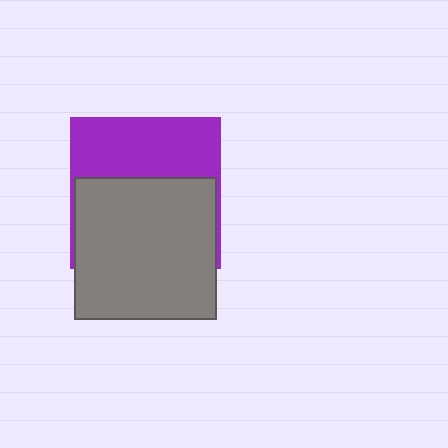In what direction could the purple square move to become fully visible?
The purple square could move up. That would shift it out from behind the gray square entirely.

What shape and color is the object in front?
The object in front is a gray square.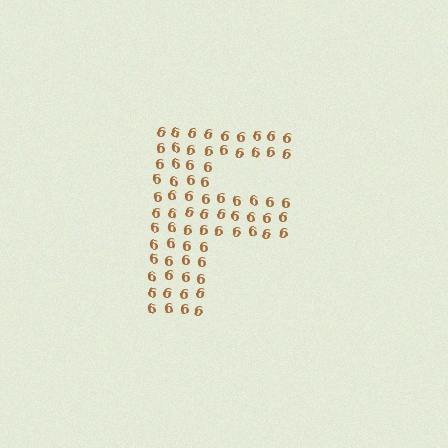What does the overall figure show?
The overall figure shows the letter F.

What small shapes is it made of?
It is made of small digit 6's.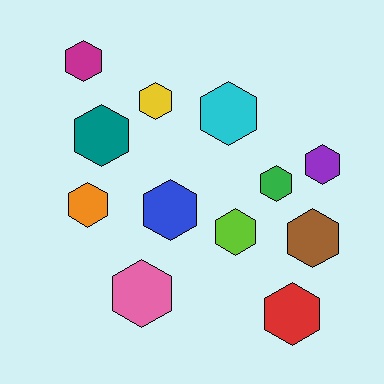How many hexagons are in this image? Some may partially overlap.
There are 12 hexagons.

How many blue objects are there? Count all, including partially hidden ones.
There is 1 blue object.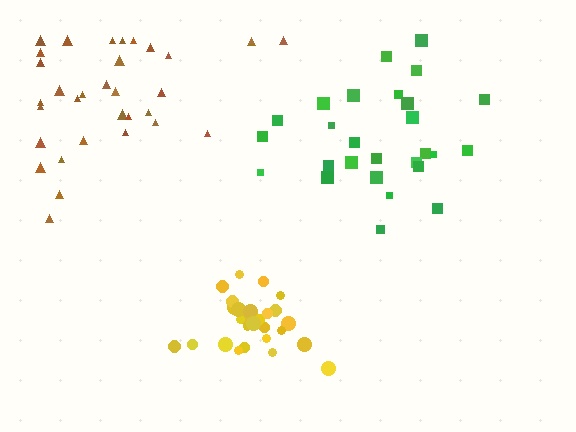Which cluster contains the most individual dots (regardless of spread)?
Brown (33).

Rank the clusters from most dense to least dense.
yellow, green, brown.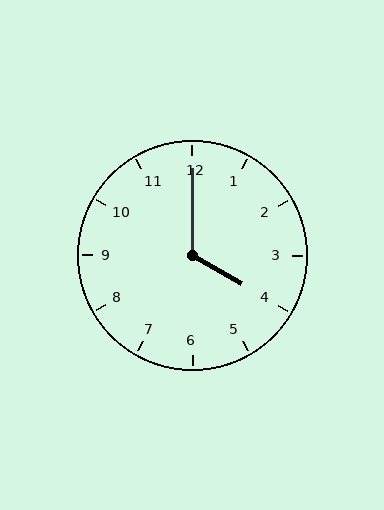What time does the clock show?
4:00.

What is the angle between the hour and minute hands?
Approximately 120 degrees.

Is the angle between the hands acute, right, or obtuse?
It is obtuse.